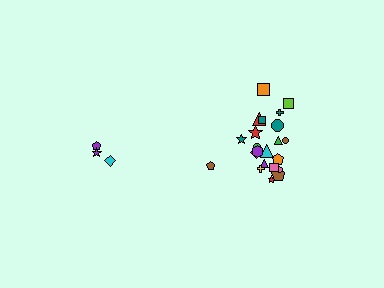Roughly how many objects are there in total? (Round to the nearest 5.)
Roughly 25 objects in total.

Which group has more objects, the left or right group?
The right group.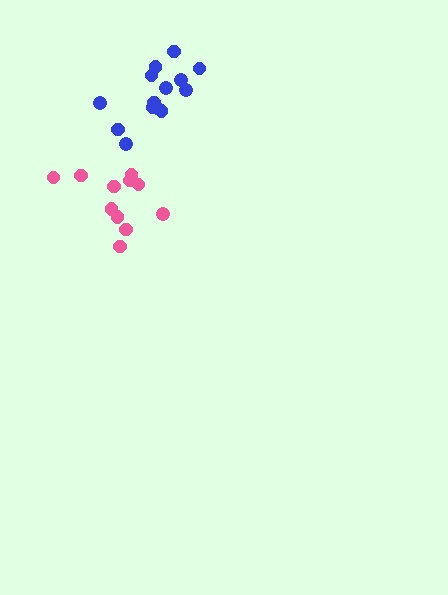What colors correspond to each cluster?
The clusters are colored: pink, blue.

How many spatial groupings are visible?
There are 2 spatial groupings.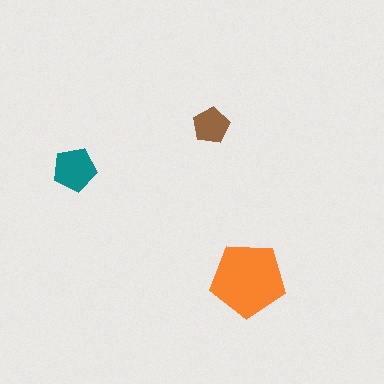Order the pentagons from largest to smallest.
the orange one, the teal one, the brown one.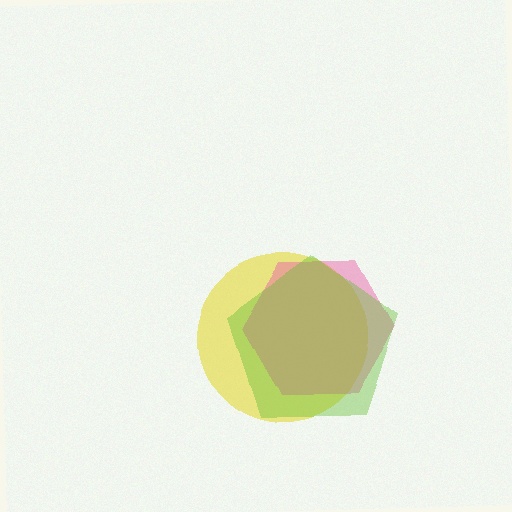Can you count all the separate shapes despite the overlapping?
Yes, there are 3 separate shapes.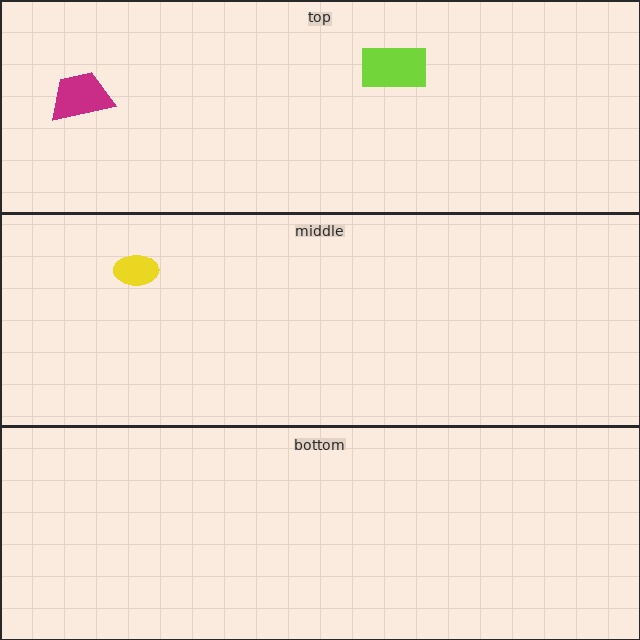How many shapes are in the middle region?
1.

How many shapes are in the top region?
2.